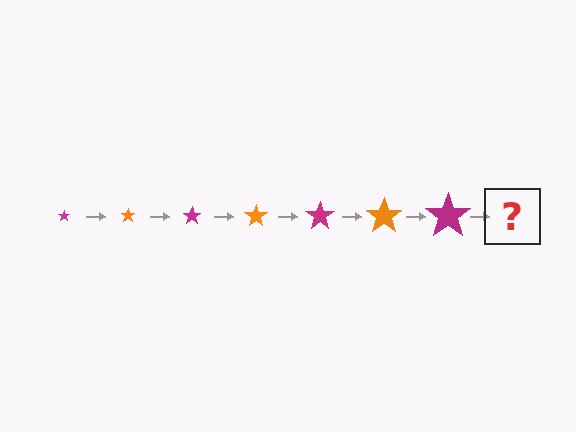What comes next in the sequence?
The next element should be an orange star, larger than the previous one.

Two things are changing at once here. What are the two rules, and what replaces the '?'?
The two rules are that the star grows larger each step and the color cycles through magenta and orange. The '?' should be an orange star, larger than the previous one.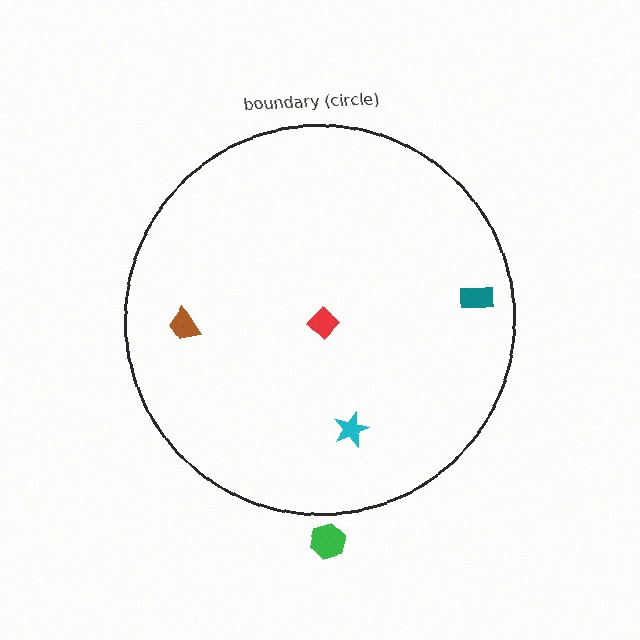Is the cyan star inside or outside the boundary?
Inside.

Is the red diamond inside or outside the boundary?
Inside.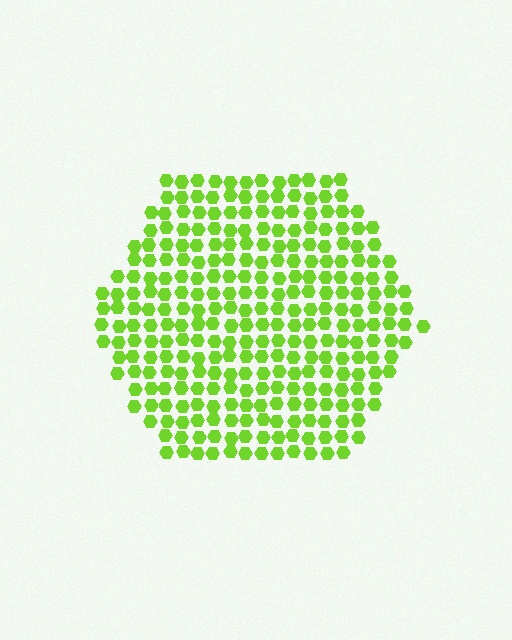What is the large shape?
The large shape is a hexagon.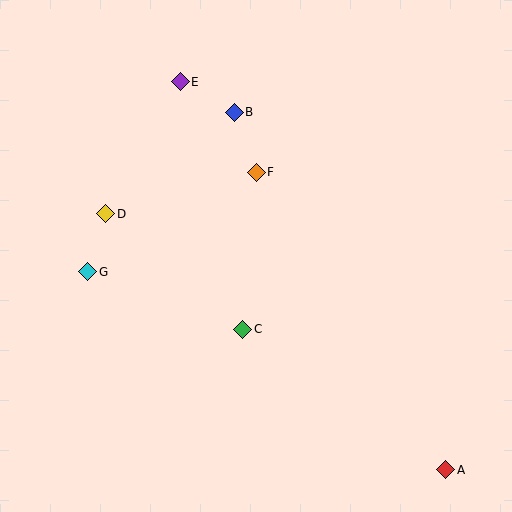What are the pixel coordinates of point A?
Point A is at (446, 470).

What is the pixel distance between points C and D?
The distance between C and D is 179 pixels.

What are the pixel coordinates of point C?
Point C is at (243, 329).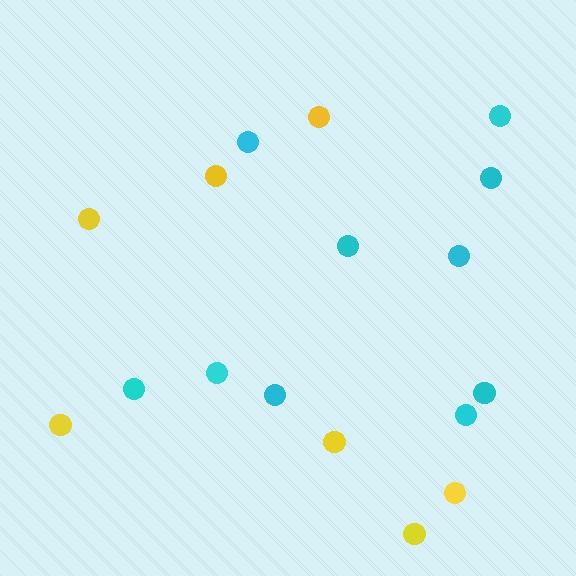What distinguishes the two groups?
There are 2 groups: one group of cyan circles (10) and one group of yellow circles (7).